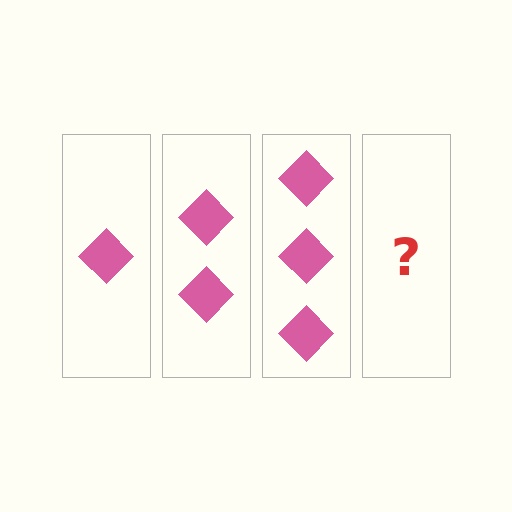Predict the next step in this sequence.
The next step is 4 diamonds.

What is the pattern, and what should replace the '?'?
The pattern is that each step adds one more diamond. The '?' should be 4 diamonds.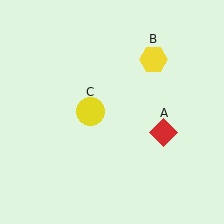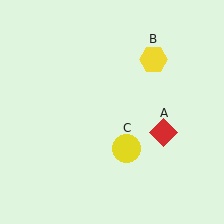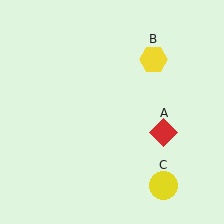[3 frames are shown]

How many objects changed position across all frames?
1 object changed position: yellow circle (object C).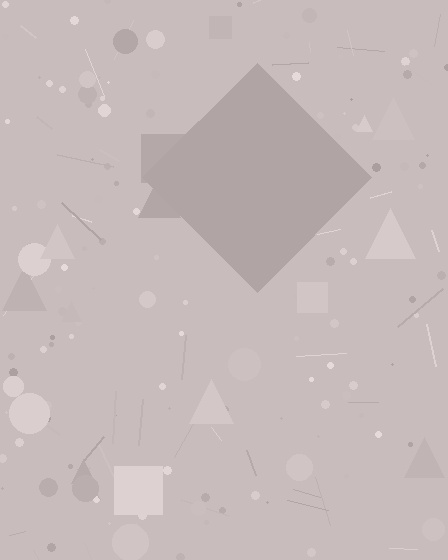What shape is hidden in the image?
A diamond is hidden in the image.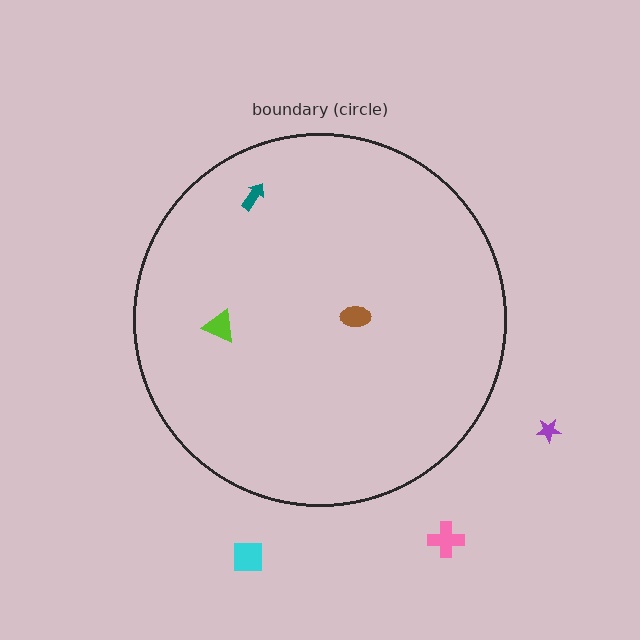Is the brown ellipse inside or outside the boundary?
Inside.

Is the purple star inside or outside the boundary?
Outside.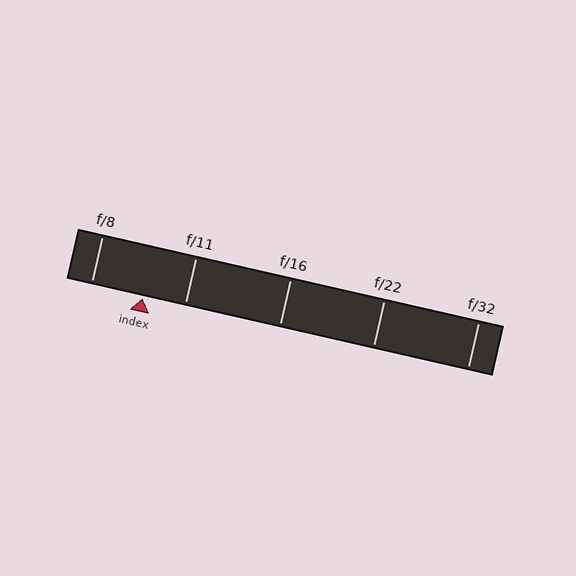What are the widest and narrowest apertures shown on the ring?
The widest aperture shown is f/8 and the narrowest is f/32.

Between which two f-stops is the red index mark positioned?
The index mark is between f/8 and f/11.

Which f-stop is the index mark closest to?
The index mark is closest to f/11.